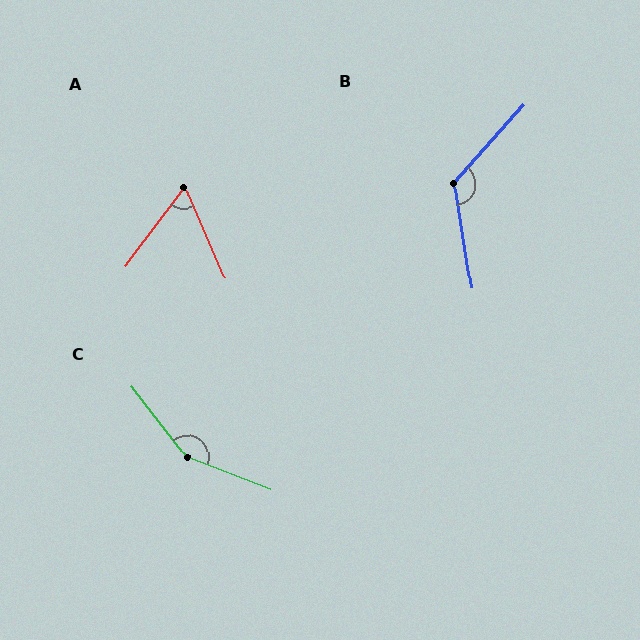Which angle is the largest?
C, at approximately 148 degrees.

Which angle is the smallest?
A, at approximately 60 degrees.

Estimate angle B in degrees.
Approximately 129 degrees.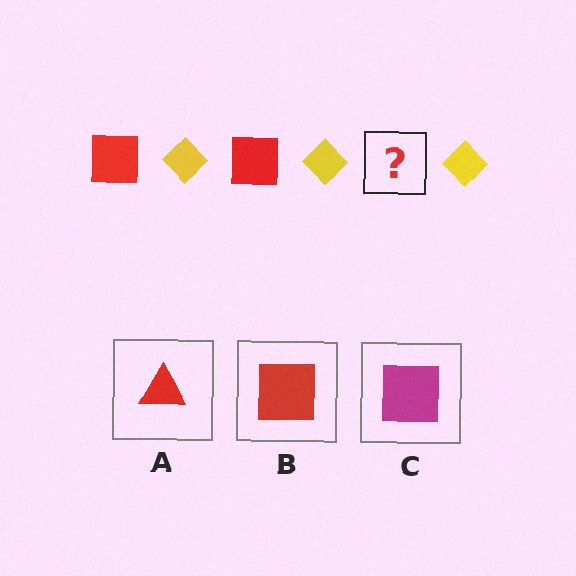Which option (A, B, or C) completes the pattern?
B.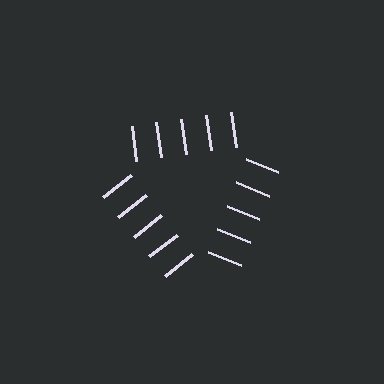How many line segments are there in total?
15 — 5 along each of the 3 edges.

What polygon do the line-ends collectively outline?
An illusory triangle — the line segments terminate on its edges but no continuous stroke is drawn.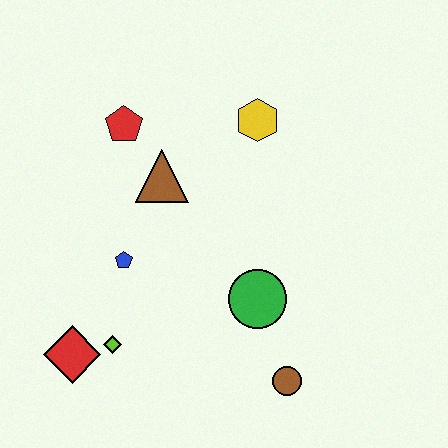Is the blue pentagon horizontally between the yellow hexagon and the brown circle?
No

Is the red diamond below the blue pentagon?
Yes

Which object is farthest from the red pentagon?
The brown circle is farthest from the red pentagon.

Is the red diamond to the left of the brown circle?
Yes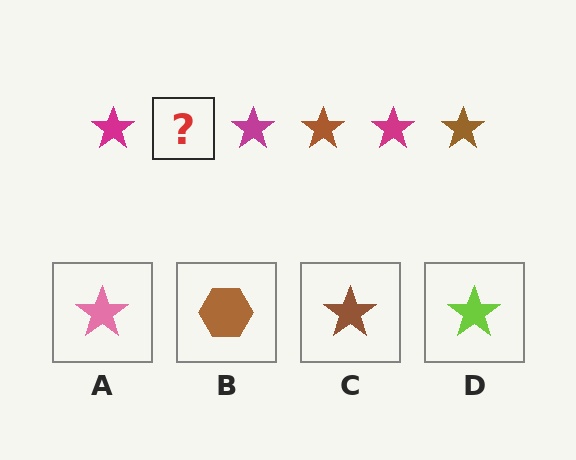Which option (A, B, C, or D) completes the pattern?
C.